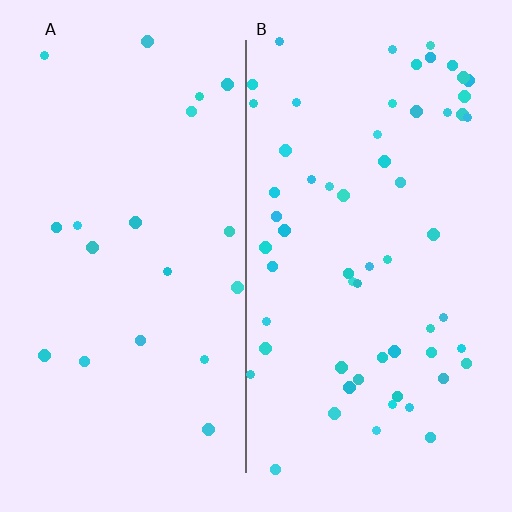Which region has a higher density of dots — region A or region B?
B (the right).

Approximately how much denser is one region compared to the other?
Approximately 3.0× — region B over region A.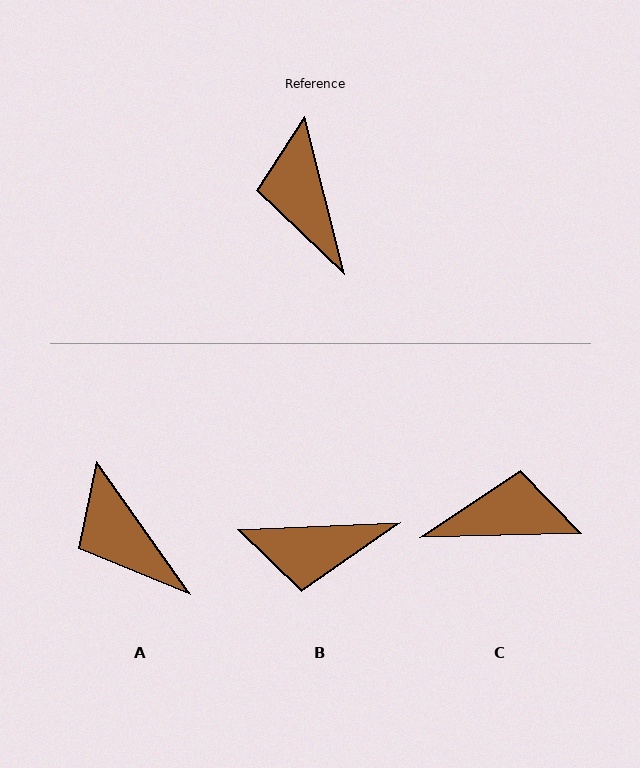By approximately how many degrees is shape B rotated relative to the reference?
Approximately 78 degrees counter-clockwise.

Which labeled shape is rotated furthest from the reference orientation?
C, about 103 degrees away.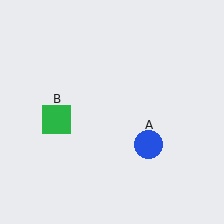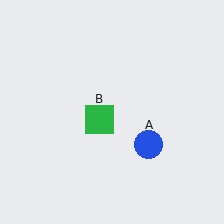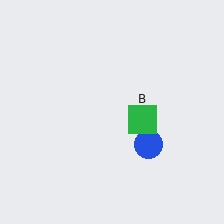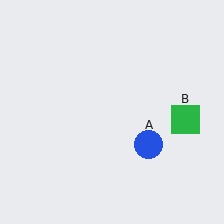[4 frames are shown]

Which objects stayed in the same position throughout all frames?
Blue circle (object A) remained stationary.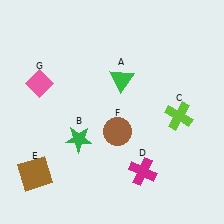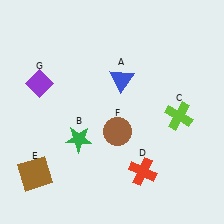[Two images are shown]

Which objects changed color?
A changed from green to blue. D changed from magenta to red. G changed from pink to purple.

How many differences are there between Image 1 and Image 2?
There are 3 differences between the two images.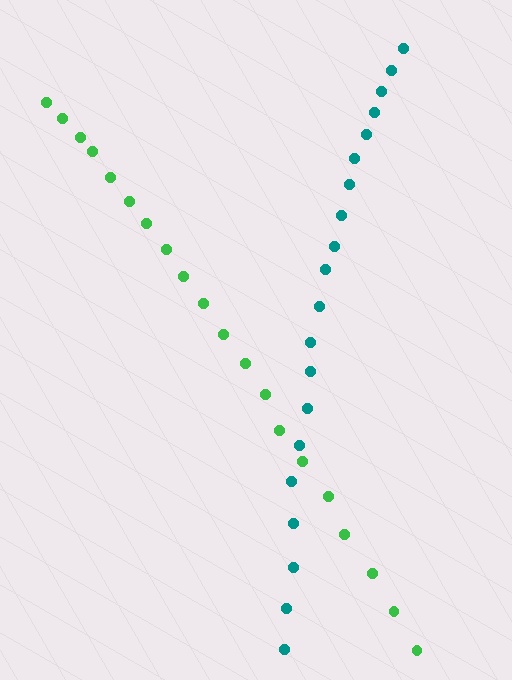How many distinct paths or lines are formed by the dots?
There are 2 distinct paths.